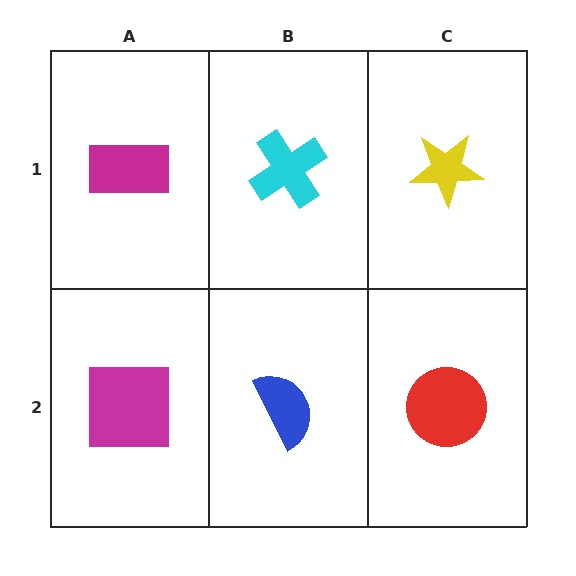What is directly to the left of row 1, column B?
A magenta rectangle.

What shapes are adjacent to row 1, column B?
A blue semicircle (row 2, column B), a magenta rectangle (row 1, column A), a yellow star (row 1, column C).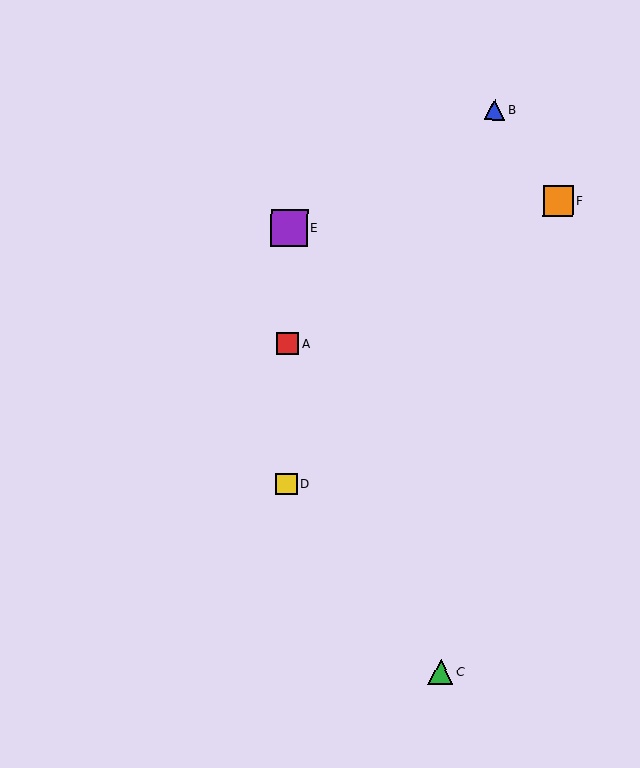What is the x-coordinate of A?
Object A is at x≈288.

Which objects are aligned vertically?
Objects A, D, E are aligned vertically.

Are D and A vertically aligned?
Yes, both are at x≈287.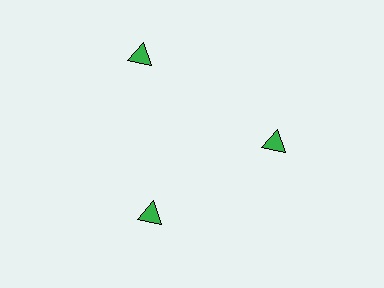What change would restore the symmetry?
The symmetry would be restored by moving it inward, back onto the ring so that all 3 triangles sit at equal angles and equal distance from the center.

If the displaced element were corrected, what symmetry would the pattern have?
It would have 3-fold rotational symmetry — the pattern would map onto itself every 120 degrees.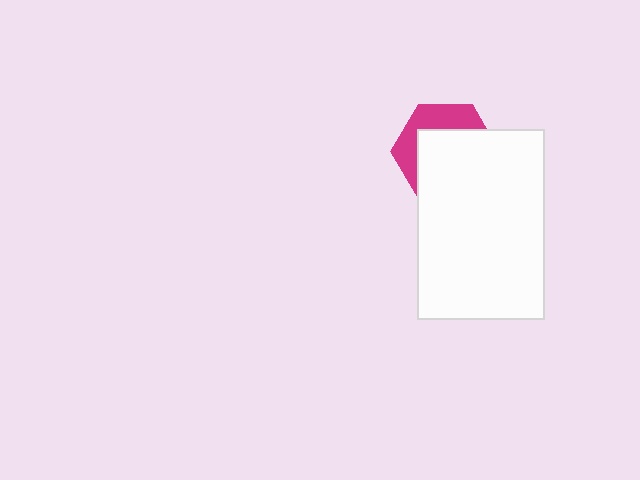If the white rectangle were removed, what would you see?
You would see the complete magenta hexagon.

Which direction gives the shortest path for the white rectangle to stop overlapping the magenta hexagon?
Moving toward the lower-right gives the shortest separation.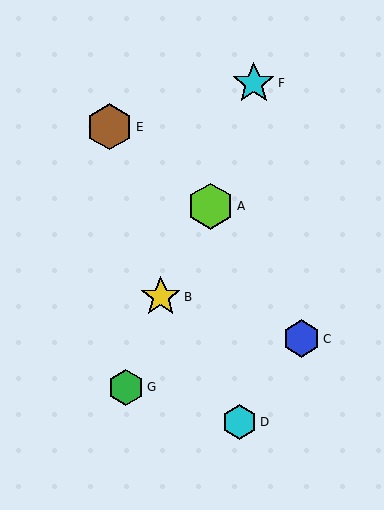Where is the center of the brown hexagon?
The center of the brown hexagon is at (110, 127).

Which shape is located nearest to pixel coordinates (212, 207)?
The lime hexagon (labeled A) at (211, 206) is nearest to that location.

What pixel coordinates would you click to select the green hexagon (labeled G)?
Click at (126, 387) to select the green hexagon G.